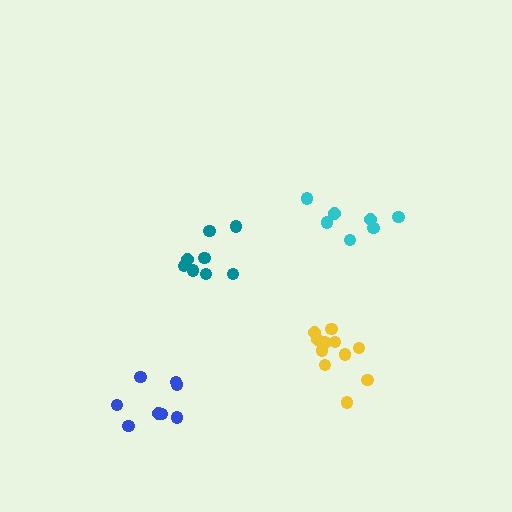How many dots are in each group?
Group 1: 11 dots, Group 2: 8 dots, Group 3: 7 dots, Group 4: 8 dots (34 total).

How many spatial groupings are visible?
There are 4 spatial groupings.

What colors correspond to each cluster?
The clusters are colored: yellow, teal, cyan, blue.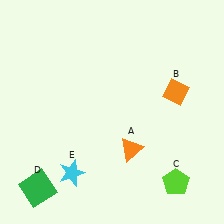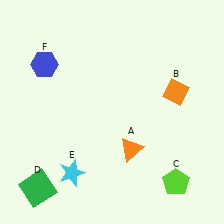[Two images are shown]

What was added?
A blue hexagon (F) was added in Image 2.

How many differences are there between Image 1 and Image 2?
There is 1 difference between the two images.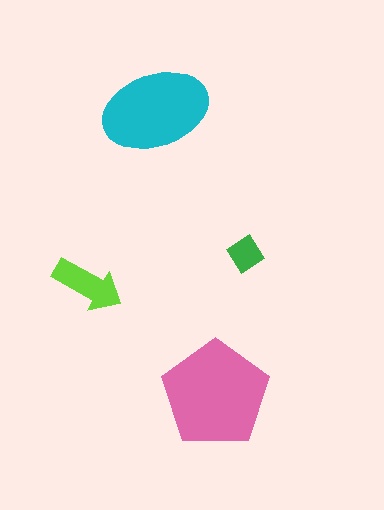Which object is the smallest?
The green diamond.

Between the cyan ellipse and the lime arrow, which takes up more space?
The cyan ellipse.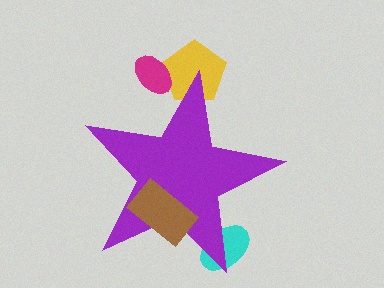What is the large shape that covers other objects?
A purple star.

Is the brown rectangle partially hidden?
No, the brown rectangle is fully visible.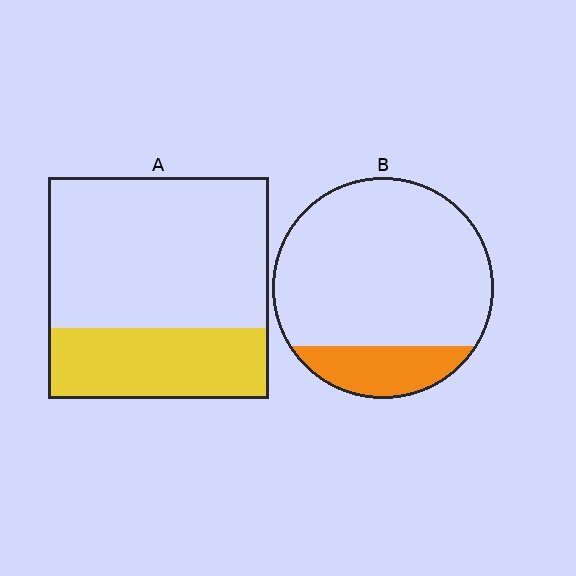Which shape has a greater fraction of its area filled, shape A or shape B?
Shape A.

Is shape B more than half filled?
No.